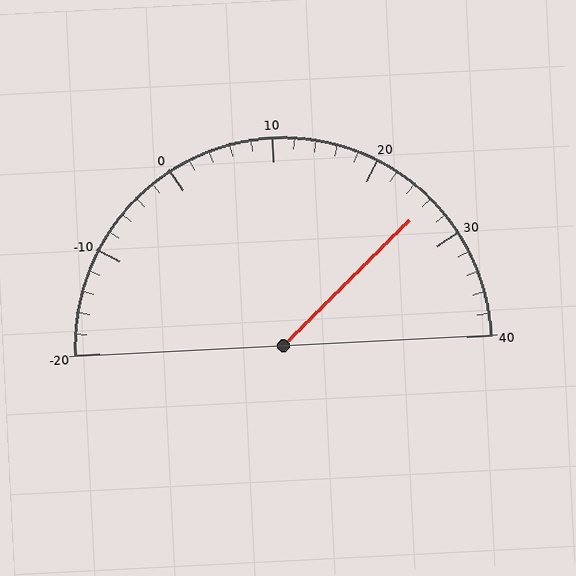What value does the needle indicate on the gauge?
The needle indicates approximately 26.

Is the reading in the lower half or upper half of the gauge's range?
The reading is in the upper half of the range (-20 to 40).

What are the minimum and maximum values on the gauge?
The gauge ranges from -20 to 40.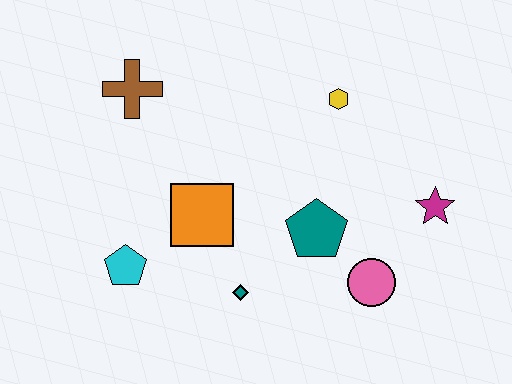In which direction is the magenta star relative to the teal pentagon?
The magenta star is to the right of the teal pentagon.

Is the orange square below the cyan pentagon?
No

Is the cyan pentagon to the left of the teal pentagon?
Yes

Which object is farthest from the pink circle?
The brown cross is farthest from the pink circle.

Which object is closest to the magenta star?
The pink circle is closest to the magenta star.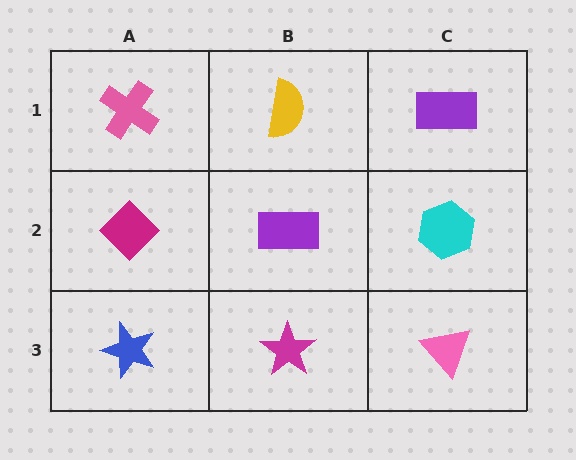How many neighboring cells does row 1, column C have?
2.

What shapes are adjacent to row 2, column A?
A pink cross (row 1, column A), a blue star (row 3, column A), a purple rectangle (row 2, column B).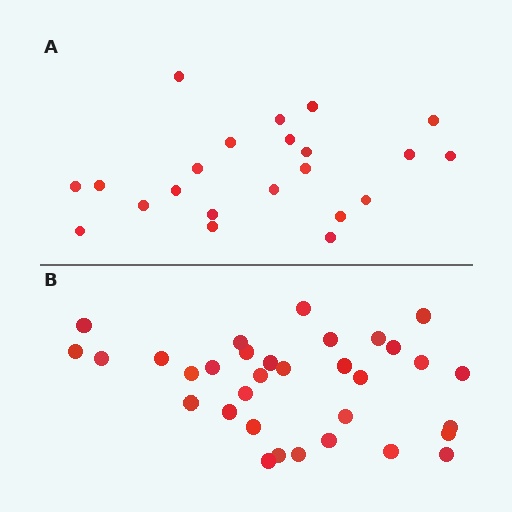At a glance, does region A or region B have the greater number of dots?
Region B (the bottom region) has more dots.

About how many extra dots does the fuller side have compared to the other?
Region B has roughly 12 or so more dots than region A.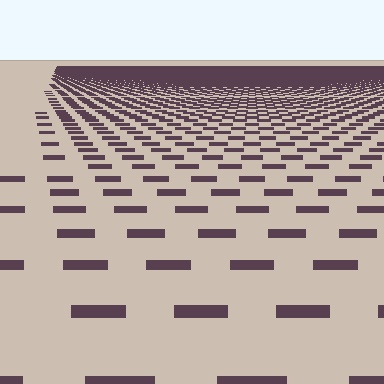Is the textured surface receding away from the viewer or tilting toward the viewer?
The surface is receding away from the viewer. Texture elements get smaller and denser toward the top.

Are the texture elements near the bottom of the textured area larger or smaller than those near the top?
Larger. Near the bottom, elements are closer to the viewer and appear at a bigger on-screen size.